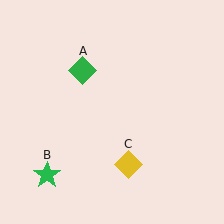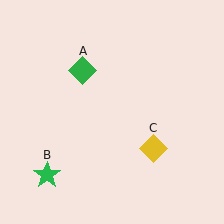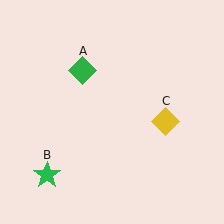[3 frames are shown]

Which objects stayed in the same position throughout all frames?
Green diamond (object A) and green star (object B) remained stationary.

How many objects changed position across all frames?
1 object changed position: yellow diamond (object C).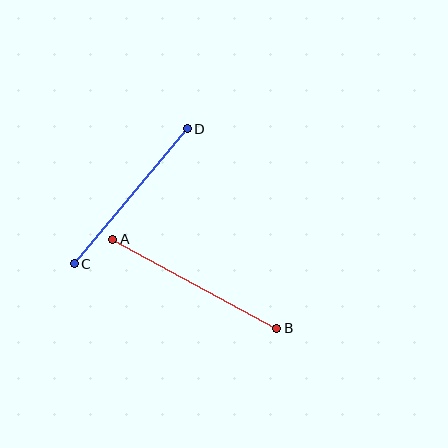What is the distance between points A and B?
The distance is approximately 186 pixels.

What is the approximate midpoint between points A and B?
The midpoint is at approximately (195, 284) pixels.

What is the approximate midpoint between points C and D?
The midpoint is at approximately (131, 196) pixels.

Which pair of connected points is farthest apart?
Points A and B are farthest apart.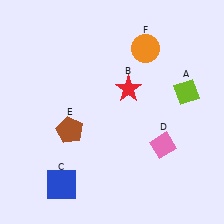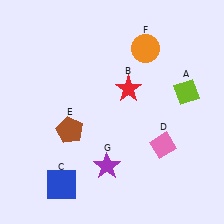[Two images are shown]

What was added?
A purple star (G) was added in Image 2.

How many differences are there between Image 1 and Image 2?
There is 1 difference between the two images.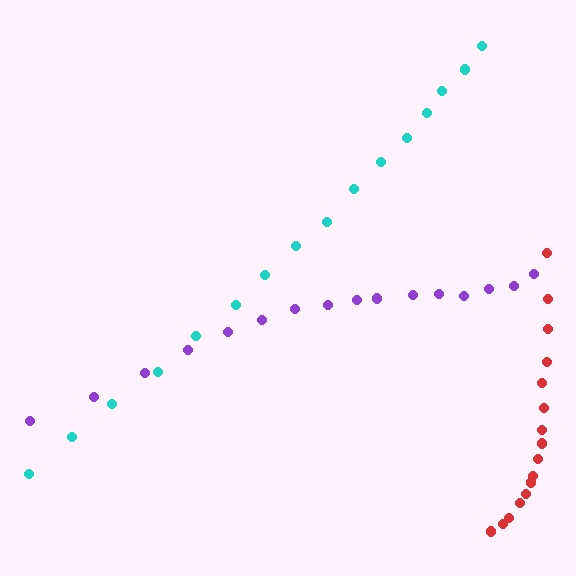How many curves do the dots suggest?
There are 3 distinct paths.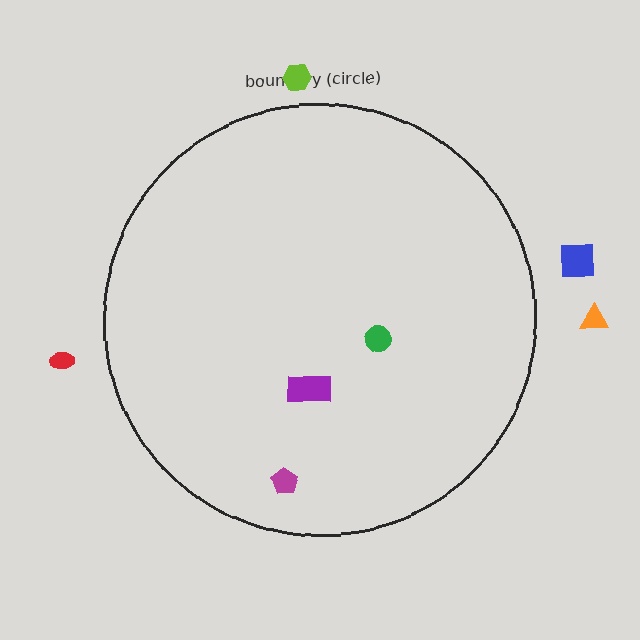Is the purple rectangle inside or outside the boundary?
Inside.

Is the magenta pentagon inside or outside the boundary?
Inside.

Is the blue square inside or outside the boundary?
Outside.